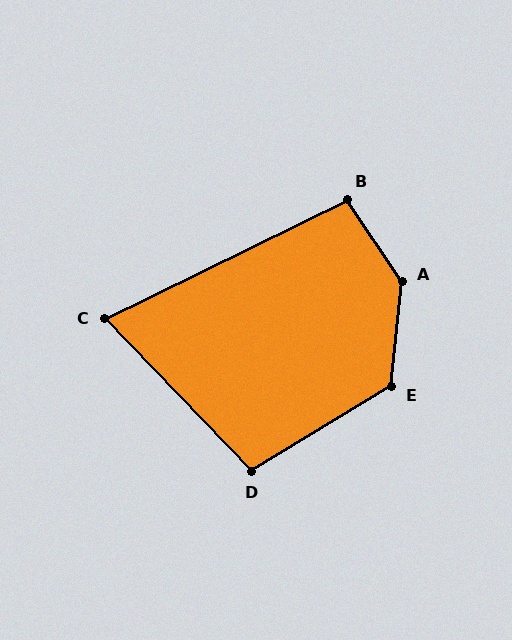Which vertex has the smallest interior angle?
C, at approximately 72 degrees.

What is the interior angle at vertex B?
Approximately 98 degrees (obtuse).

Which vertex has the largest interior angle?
A, at approximately 141 degrees.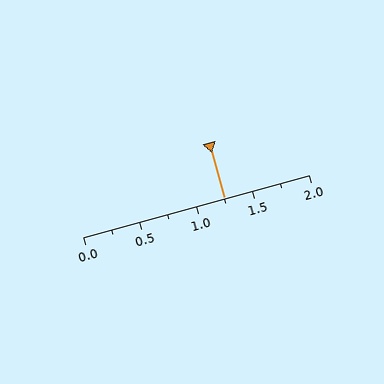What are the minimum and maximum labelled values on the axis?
The axis runs from 0.0 to 2.0.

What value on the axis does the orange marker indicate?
The marker indicates approximately 1.25.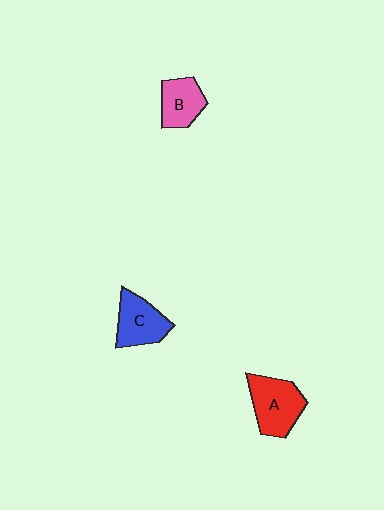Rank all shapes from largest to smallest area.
From largest to smallest: A (red), C (blue), B (pink).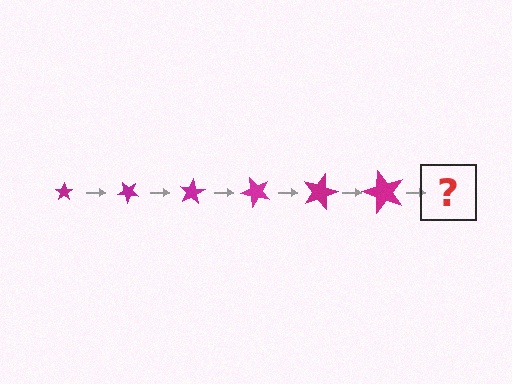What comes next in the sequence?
The next element should be a star, larger than the previous one and rotated 240 degrees from the start.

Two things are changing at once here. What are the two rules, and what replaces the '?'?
The two rules are that the star grows larger each step and it rotates 40 degrees each step. The '?' should be a star, larger than the previous one and rotated 240 degrees from the start.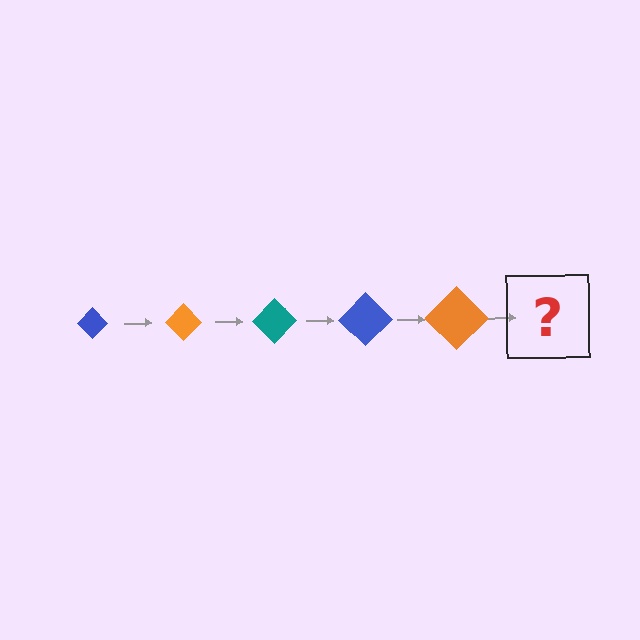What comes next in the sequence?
The next element should be a teal diamond, larger than the previous one.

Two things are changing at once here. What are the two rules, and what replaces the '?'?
The two rules are that the diamond grows larger each step and the color cycles through blue, orange, and teal. The '?' should be a teal diamond, larger than the previous one.